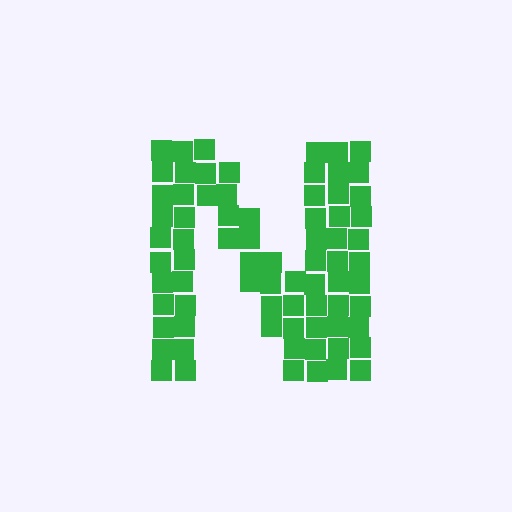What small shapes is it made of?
It is made of small squares.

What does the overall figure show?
The overall figure shows the letter N.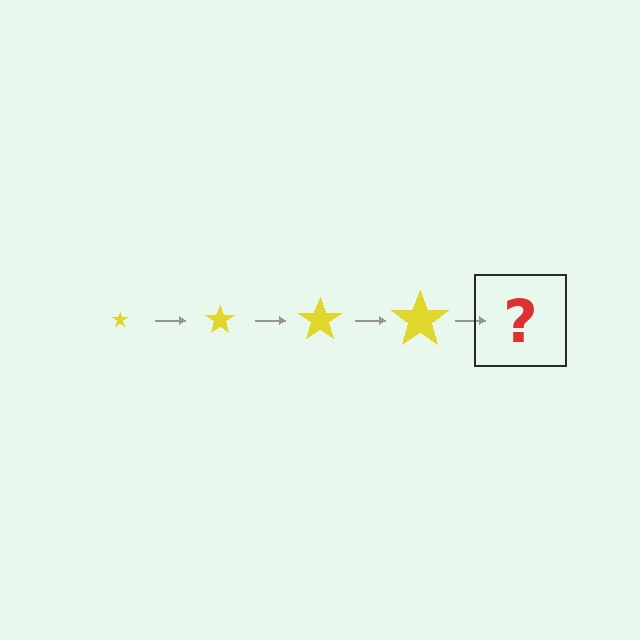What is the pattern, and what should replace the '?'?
The pattern is that the star gets progressively larger each step. The '?' should be a yellow star, larger than the previous one.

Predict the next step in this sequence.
The next step is a yellow star, larger than the previous one.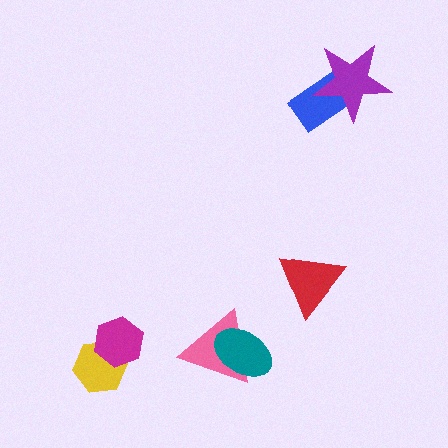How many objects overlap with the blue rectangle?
1 object overlaps with the blue rectangle.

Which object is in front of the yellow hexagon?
The magenta hexagon is in front of the yellow hexagon.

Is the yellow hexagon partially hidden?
Yes, it is partially covered by another shape.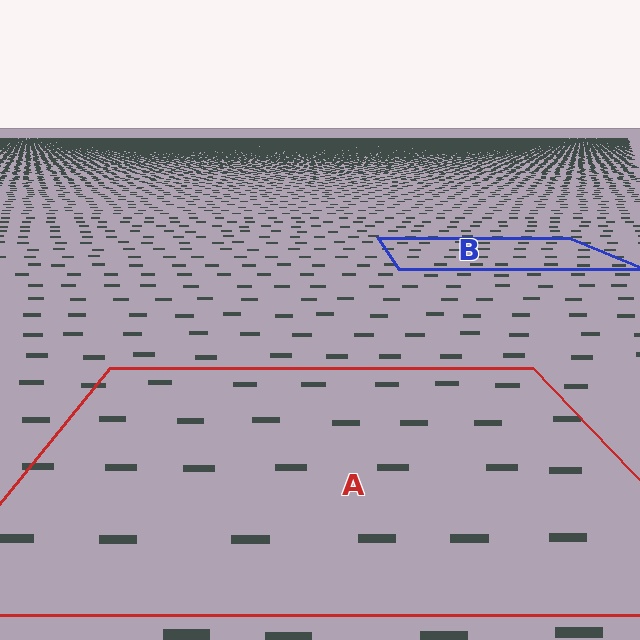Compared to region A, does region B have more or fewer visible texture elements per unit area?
Region B has more texture elements per unit area — they are packed more densely because it is farther away.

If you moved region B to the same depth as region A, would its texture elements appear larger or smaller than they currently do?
They would appear larger. At a closer depth, the same texture elements are projected at a bigger on-screen size.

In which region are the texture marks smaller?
The texture marks are smaller in region B, because it is farther away.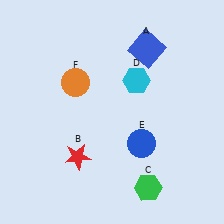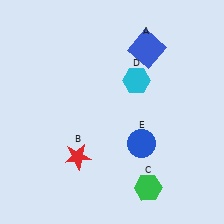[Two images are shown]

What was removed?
The orange circle (F) was removed in Image 2.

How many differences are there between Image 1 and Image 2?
There is 1 difference between the two images.